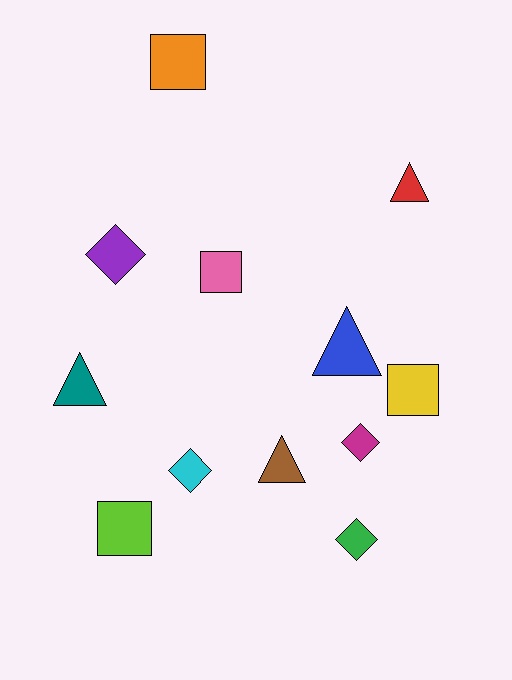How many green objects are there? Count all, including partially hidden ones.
There is 1 green object.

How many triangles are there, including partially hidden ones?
There are 4 triangles.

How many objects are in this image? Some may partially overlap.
There are 12 objects.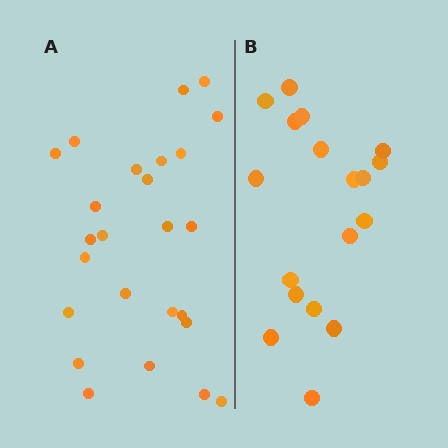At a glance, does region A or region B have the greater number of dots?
Region A (the left region) has more dots.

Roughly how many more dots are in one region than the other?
Region A has roughly 8 or so more dots than region B.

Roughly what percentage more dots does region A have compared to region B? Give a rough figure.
About 40% more.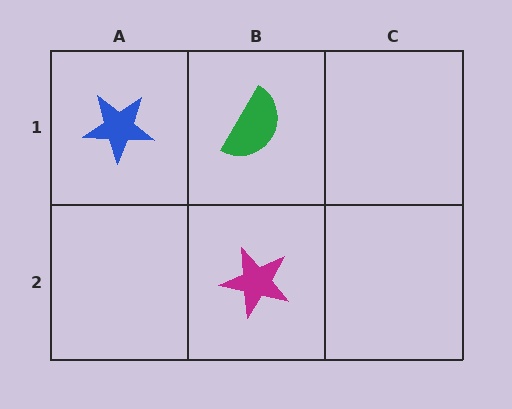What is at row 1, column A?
A blue star.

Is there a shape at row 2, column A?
No, that cell is empty.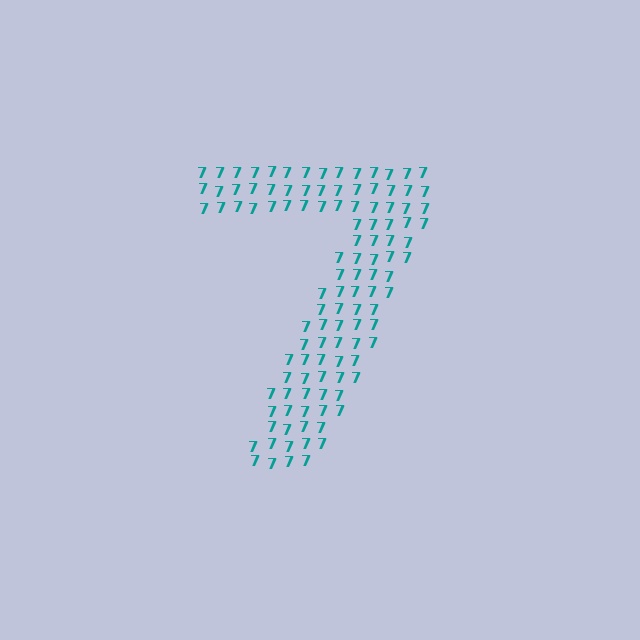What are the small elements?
The small elements are digit 7's.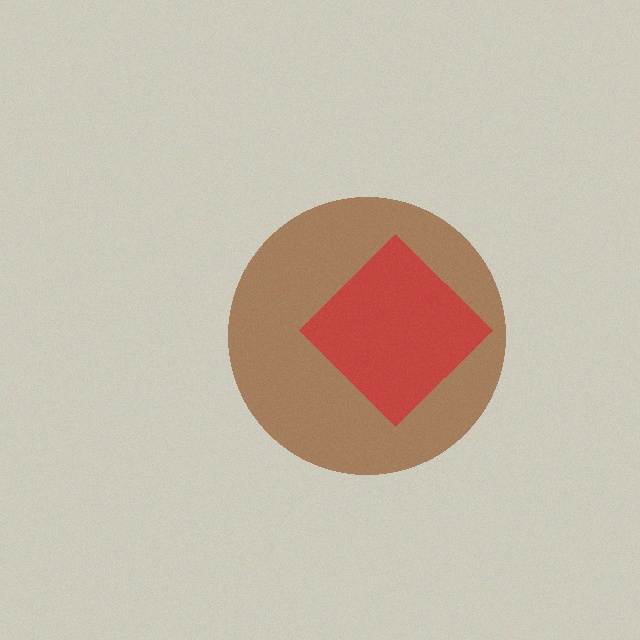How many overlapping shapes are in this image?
There are 2 overlapping shapes in the image.